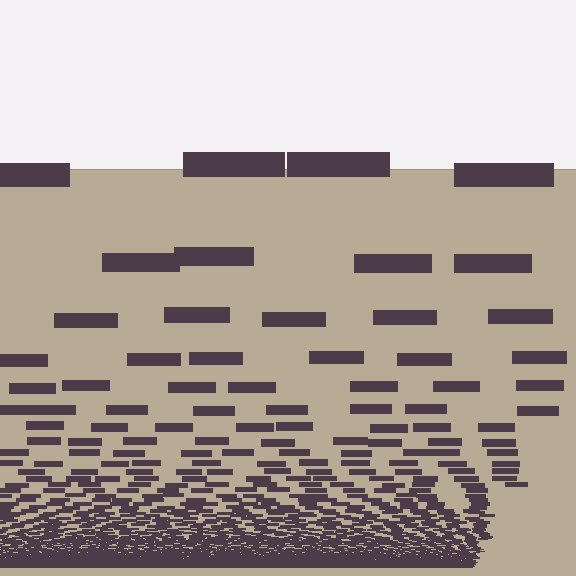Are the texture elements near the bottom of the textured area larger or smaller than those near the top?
Smaller. The gradient is inverted — elements near the bottom are smaller and denser.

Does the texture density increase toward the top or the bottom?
Density increases toward the bottom.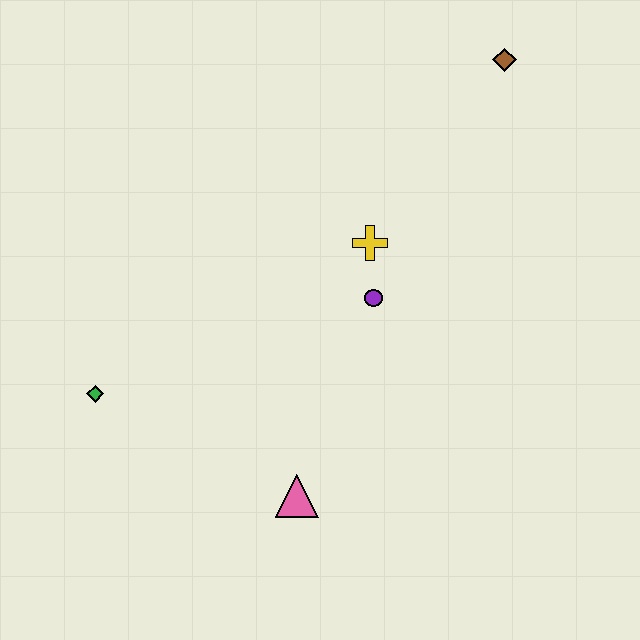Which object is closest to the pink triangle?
The purple circle is closest to the pink triangle.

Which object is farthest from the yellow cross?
The green diamond is farthest from the yellow cross.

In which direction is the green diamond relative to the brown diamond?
The green diamond is to the left of the brown diamond.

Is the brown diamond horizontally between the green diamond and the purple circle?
No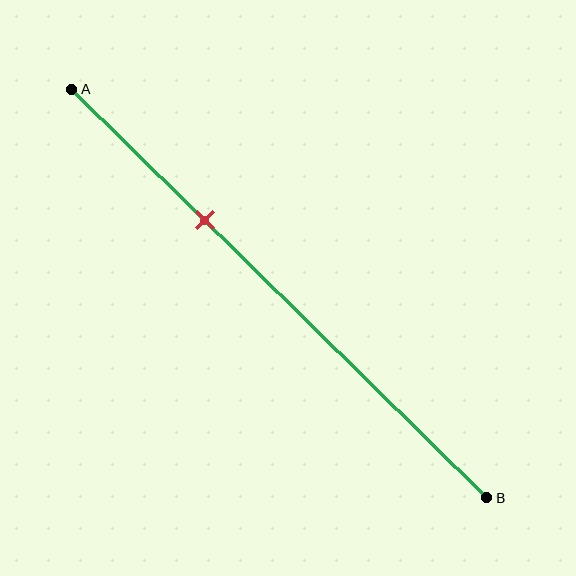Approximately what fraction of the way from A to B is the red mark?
The red mark is approximately 30% of the way from A to B.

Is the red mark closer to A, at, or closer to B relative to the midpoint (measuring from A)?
The red mark is closer to point A than the midpoint of segment AB.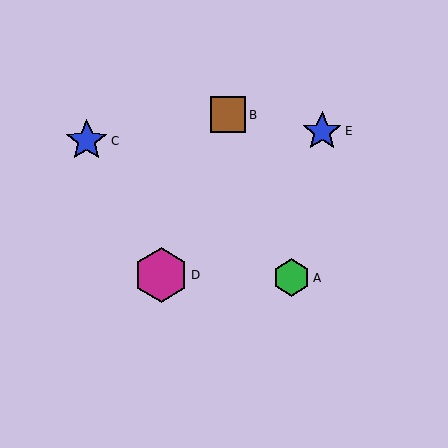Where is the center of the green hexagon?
The center of the green hexagon is at (292, 278).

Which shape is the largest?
The magenta hexagon (labeled D) is the largest.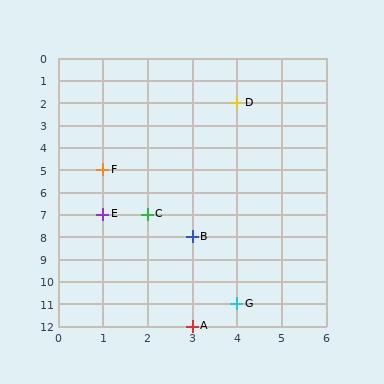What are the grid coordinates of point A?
Point A is at grid coordinates (3, 12).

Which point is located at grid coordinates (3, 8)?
Point B is at (3, 8).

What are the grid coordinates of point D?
Point D is at grid coordinates (4, 2).